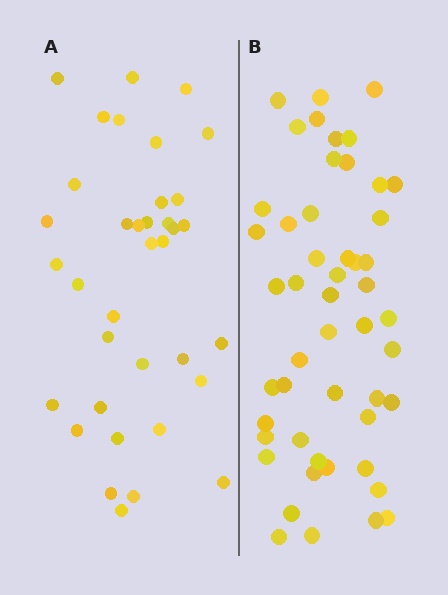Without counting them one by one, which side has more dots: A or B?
Region B (the right region) has more dots.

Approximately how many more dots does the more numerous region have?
Region B has approximately 15 more dots than region A.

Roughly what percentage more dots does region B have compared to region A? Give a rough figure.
About 40% more.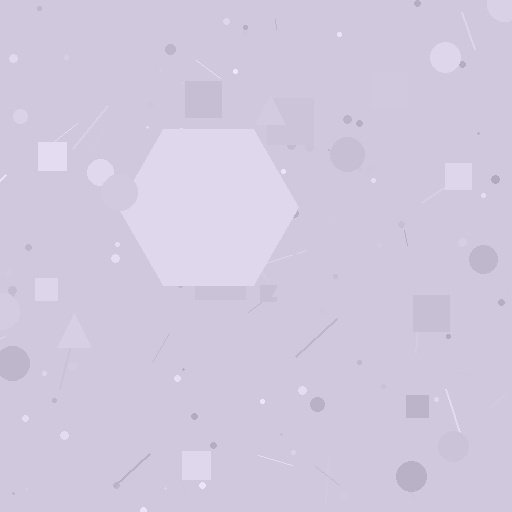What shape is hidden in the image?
A hexagon is hidden in the image.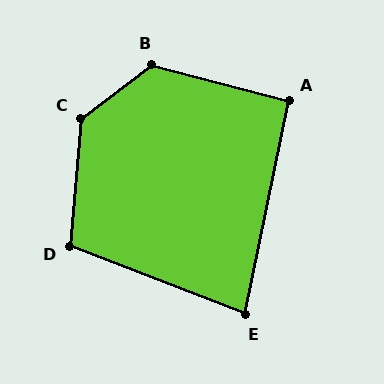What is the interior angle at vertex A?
Approximately 93 degrees (approximately right).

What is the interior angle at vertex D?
Approximately 107 degrees (obtuse).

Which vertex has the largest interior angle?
C, at approximately 132 degrees.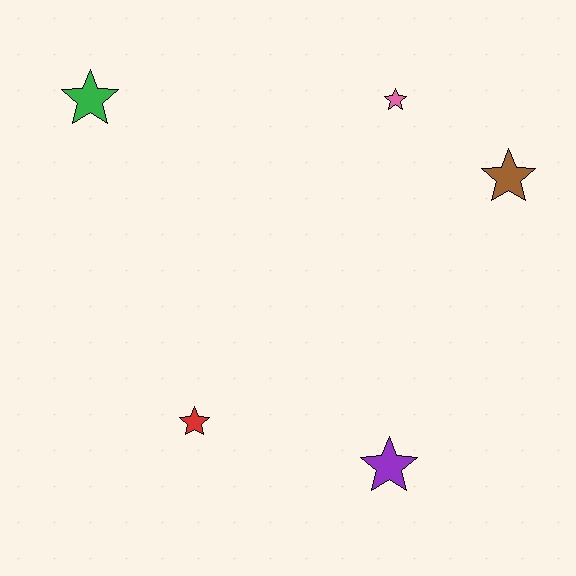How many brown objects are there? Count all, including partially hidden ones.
There is 1 brown object.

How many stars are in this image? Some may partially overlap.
There are 5 stars.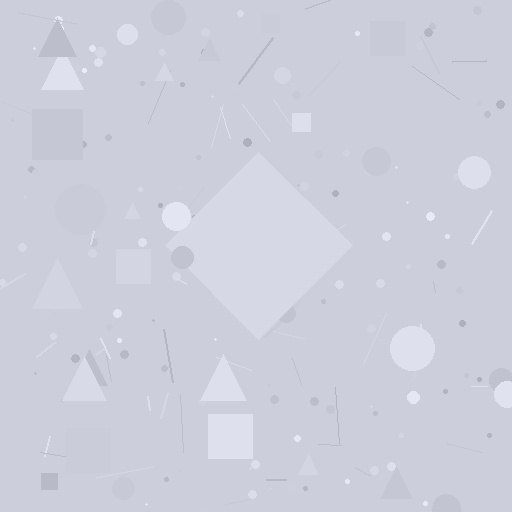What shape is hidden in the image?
A diamond is hidden in the image.